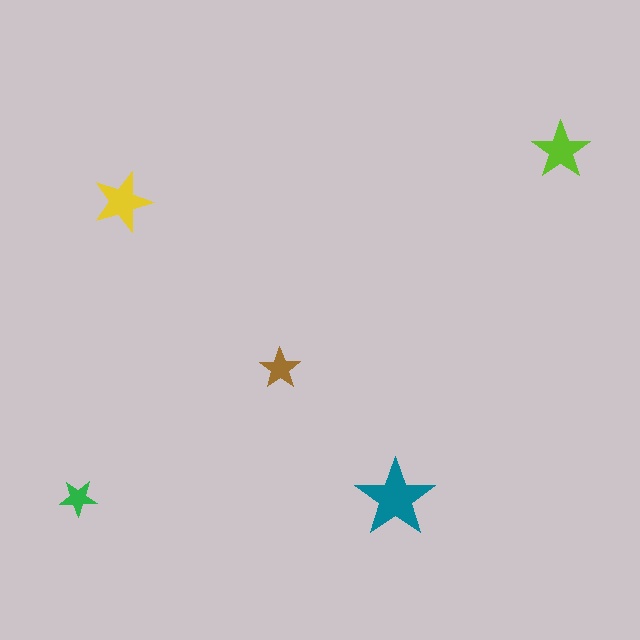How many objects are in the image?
There are 5 objects in the image.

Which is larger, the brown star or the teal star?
The teal one.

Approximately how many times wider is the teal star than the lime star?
About 1.5 times wider.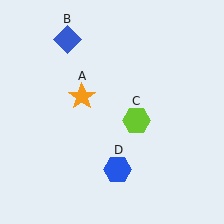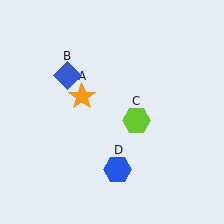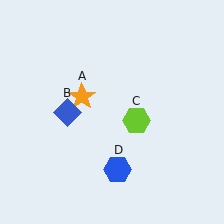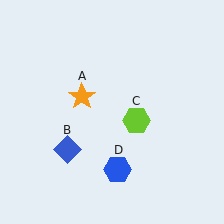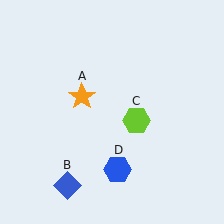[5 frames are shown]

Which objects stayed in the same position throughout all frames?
Orange star (object A) and lime hexagon (object C) and blue hexagon (object D) remained stationary.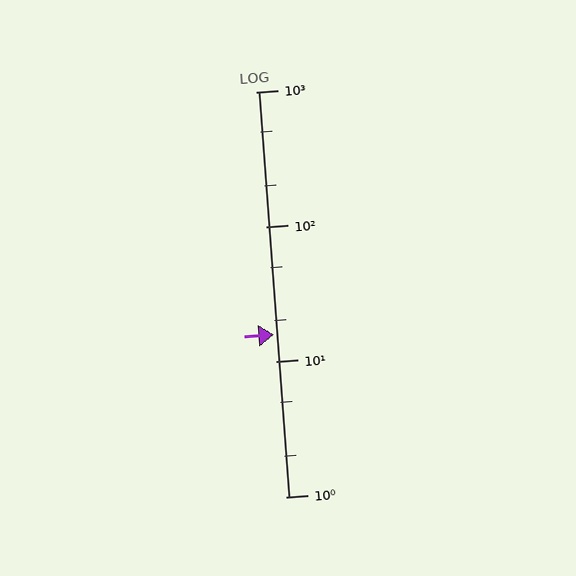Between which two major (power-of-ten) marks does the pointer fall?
The pointer is between 10 and 100.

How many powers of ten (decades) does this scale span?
The scale spans 3 decades, from 1 to 1000.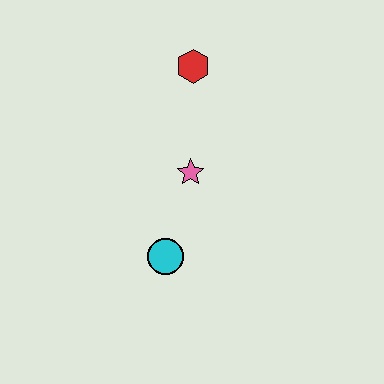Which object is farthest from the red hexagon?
The cyan circle is farthest from the red hexagon.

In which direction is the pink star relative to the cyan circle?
The pink star is above the cyan circle.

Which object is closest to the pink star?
The cyan circle is closest to the pink star.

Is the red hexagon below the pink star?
No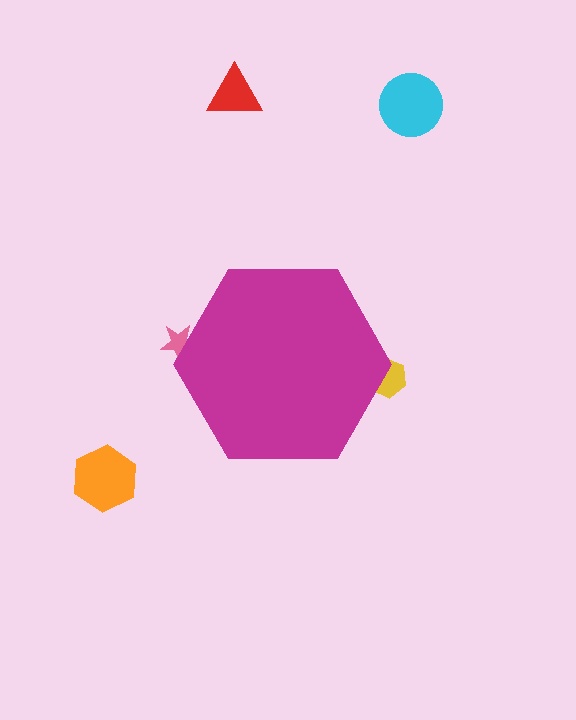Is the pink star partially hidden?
Yes, the pink star is partially hidden behind the magenta hexagon.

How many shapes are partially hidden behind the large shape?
2 shapes are partially hidden.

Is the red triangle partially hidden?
No, the red triangle is fully visible.